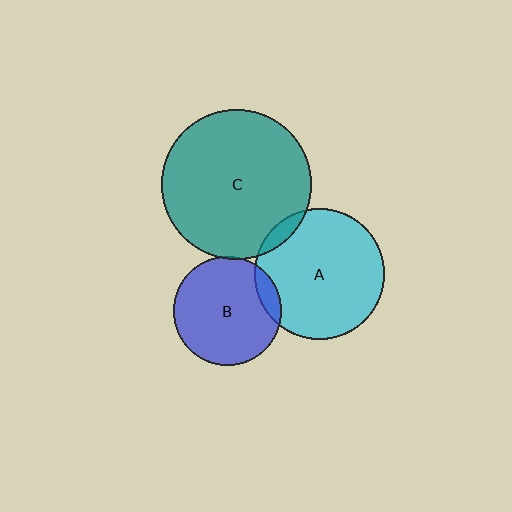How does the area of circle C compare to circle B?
Approximately 1.9 times.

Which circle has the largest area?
Circle C (teal).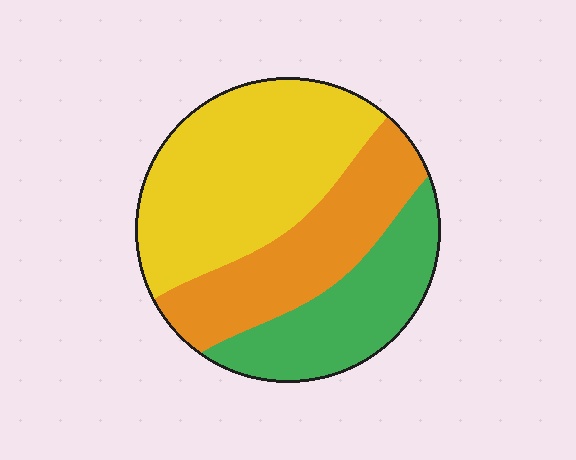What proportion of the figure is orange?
Orange covers about 30% of the figure.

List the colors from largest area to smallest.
From largest to smallest: yellow, orange, green.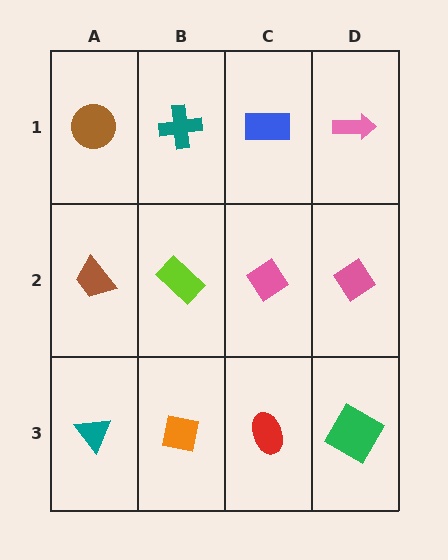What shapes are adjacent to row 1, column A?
A brown trapezoid (row 2, column A), a teal cross (row 1, column B).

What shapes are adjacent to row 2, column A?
A brown circle (row 1, column A), a teal triangle (row 3, column A), a lime rectangle (row 2, column B).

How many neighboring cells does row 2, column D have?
3.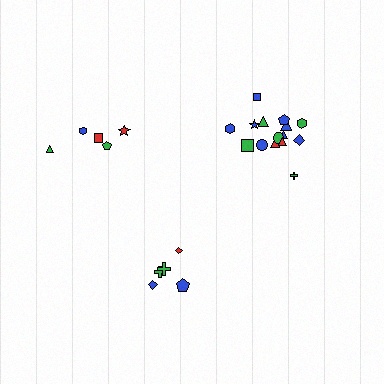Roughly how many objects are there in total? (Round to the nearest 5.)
Roughly 25 objects in total.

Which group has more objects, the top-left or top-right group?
The top-right group.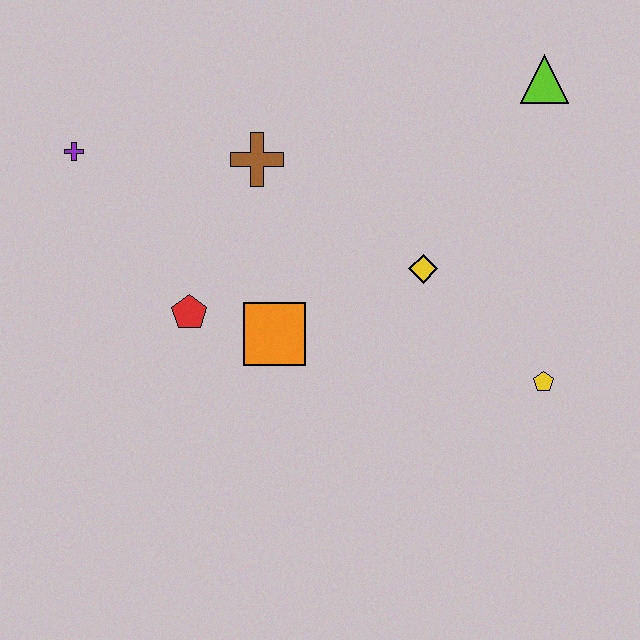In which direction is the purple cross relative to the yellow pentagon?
The purple cross is to the left of the yellow pentagon.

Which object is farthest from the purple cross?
The yellow pentagon is farthest from the purple cross.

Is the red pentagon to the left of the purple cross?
No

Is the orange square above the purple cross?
No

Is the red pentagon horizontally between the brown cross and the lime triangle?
No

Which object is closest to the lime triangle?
The yellow diamond is closest to the lime triangle.